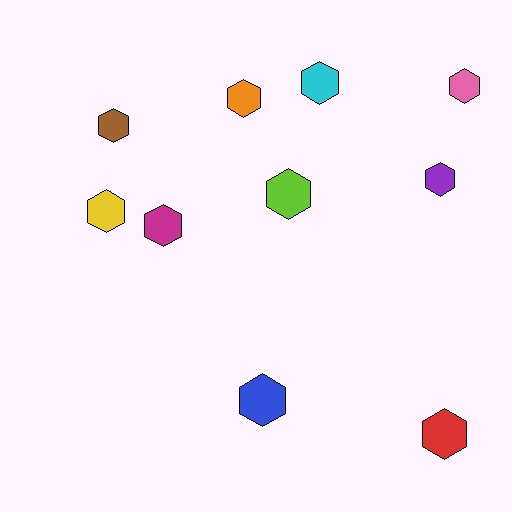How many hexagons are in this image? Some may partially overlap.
There are 10 hexagons.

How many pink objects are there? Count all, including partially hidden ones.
There is 1 pink object.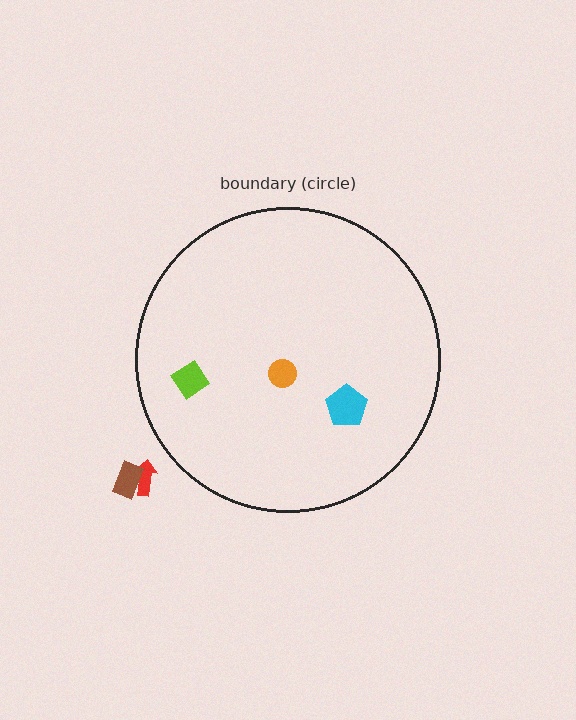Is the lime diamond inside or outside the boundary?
Inside.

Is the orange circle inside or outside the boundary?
Inside.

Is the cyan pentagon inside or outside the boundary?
Inside.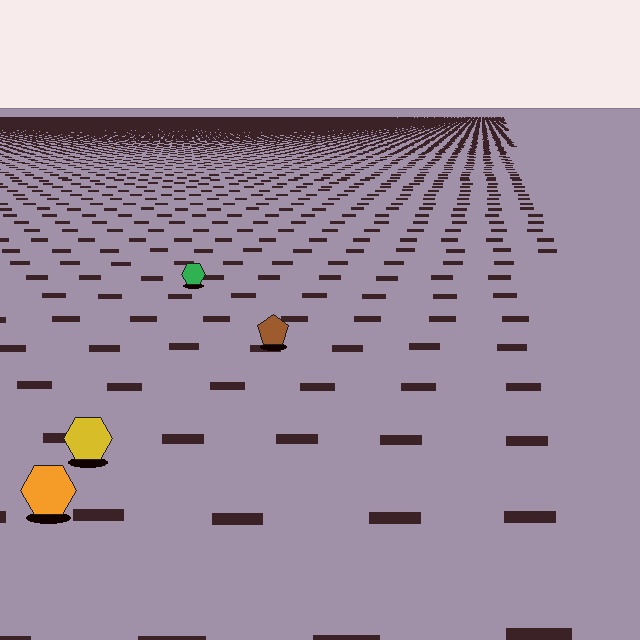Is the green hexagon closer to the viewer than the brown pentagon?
No. The brown pentagon is closer — you can tell from the texture gradient: the ground texture is coarser near it.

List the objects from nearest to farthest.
From nearest to farthest: the orange hexagon, the yellow hexagon, the brown pentagon, the green hexagon.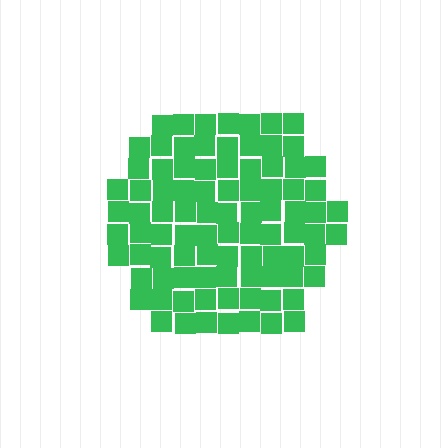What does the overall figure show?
The overall figure shows a hexagon.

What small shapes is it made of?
It is made of small squares.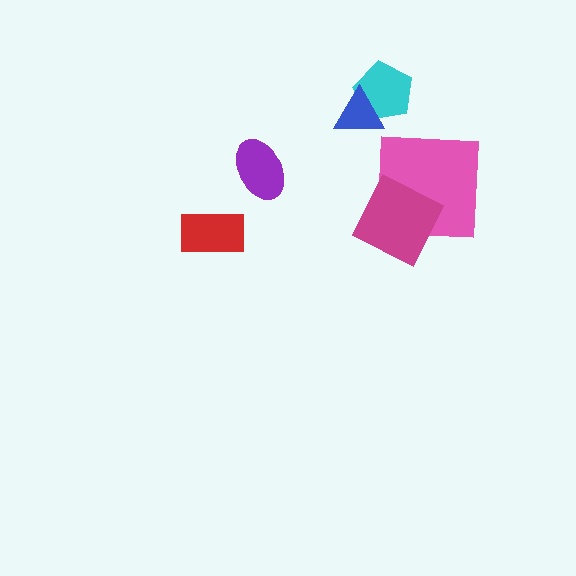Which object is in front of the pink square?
The magenta diamond is in front of the pink square.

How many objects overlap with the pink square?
1 object overlaps with the pink square.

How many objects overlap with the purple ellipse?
0 objects overlap with the purple ellipse.